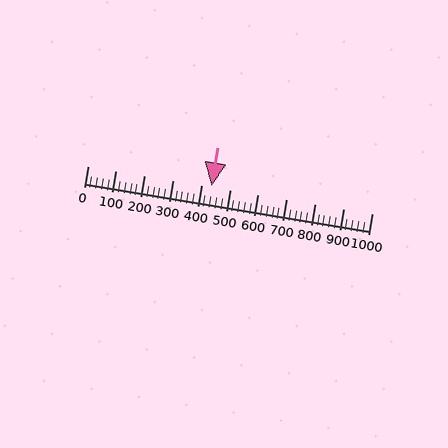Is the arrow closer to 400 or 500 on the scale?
The arrow is closer to 400.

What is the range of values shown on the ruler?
The ruler shows values from 0 to 1000.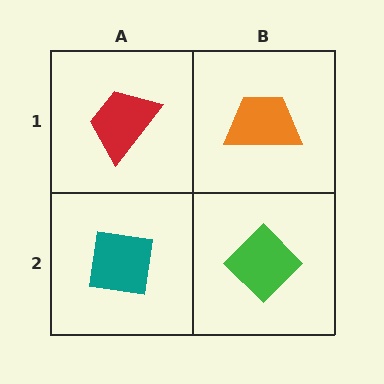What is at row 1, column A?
A red trapezoid.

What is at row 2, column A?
A teal square.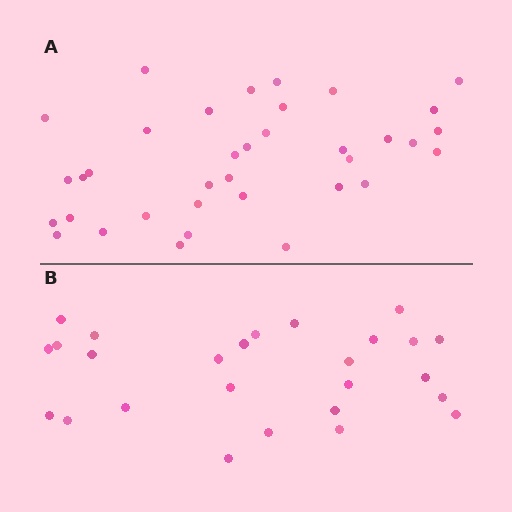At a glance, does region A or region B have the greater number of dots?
Region A (the top region) has more dots.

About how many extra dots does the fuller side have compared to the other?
Region A has roughly 10 or so more dots than region B.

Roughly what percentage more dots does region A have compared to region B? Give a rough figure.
About 40% more.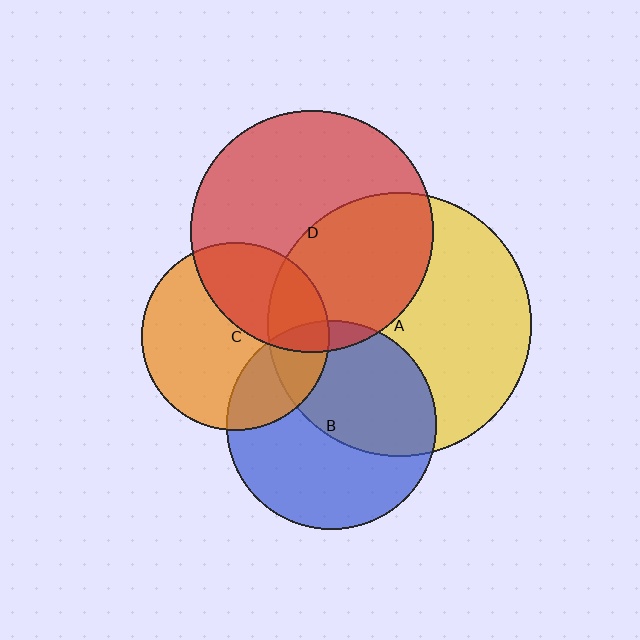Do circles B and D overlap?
Yes.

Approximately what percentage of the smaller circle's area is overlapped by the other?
Approximately 5%.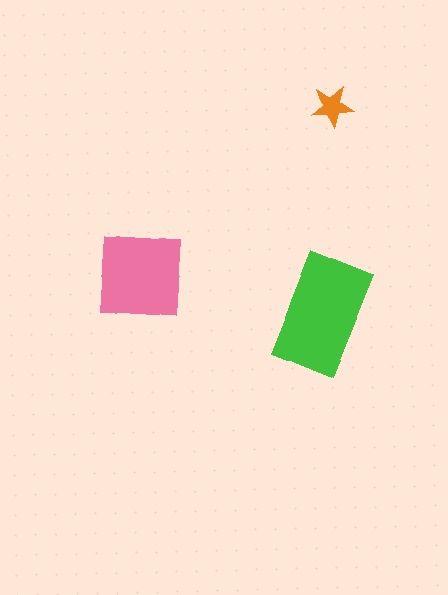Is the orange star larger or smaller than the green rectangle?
Smaller.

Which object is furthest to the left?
The pink square is leftmost.